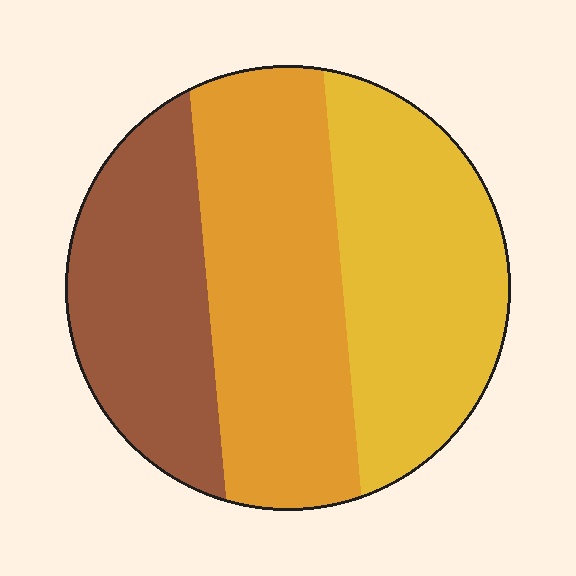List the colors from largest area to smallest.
From largest to smallest: orange, yellow, brown.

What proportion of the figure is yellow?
Yellow takes up about one third (1/3) of the figure.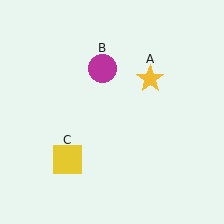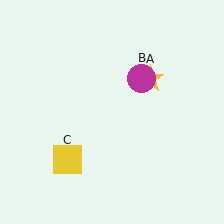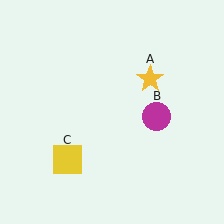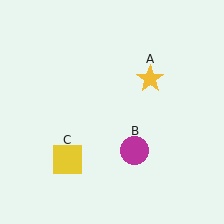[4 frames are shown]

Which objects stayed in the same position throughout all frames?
Yellow star (object A) and yellow square (object C) remained stationary.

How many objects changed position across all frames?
1 object changed position: magenta circle (object B).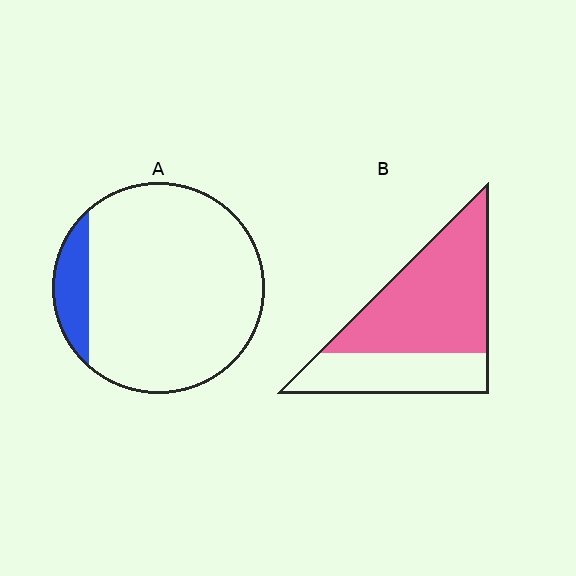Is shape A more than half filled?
No.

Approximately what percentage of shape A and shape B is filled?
A is approximately 10% and B is approximately 65%.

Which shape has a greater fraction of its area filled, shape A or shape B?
Shape B.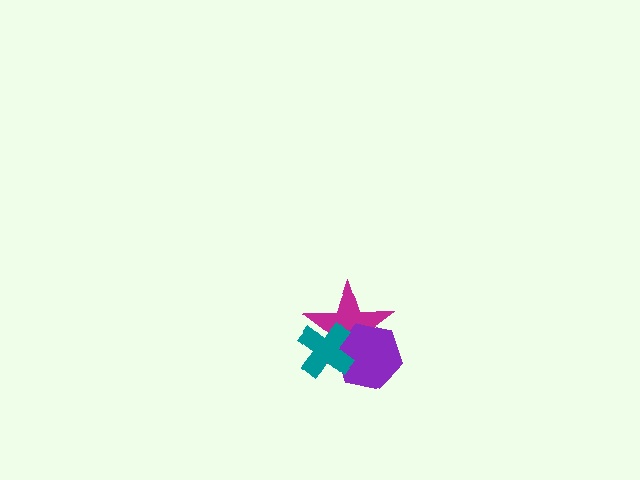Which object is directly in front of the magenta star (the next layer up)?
The purple hexagon is directly in front of the magenta star.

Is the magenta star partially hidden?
Yes, it is partially covered by another shape.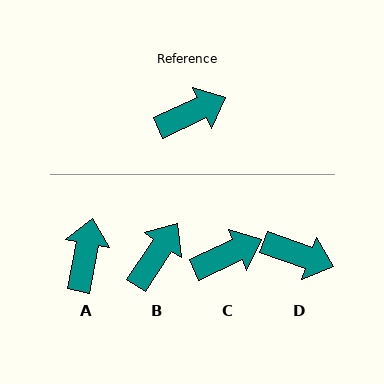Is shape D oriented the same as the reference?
No, it is off by about 44 degrees.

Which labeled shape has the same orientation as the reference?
C.